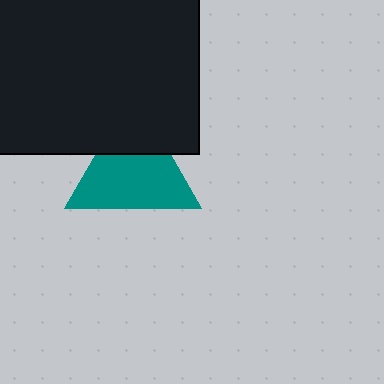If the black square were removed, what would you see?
You would see the complete teal triangle.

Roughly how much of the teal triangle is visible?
Most of it is visible (roughly 69%).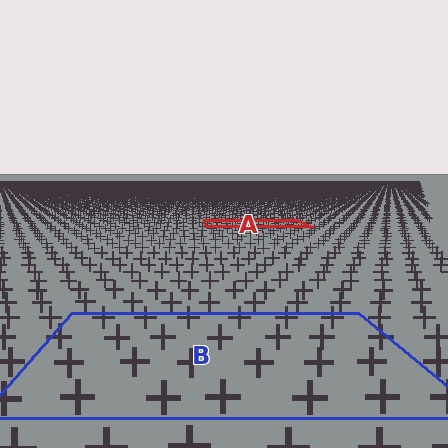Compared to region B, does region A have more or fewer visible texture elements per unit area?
Region A has more texture elements per unit area — they are packed more densely because it is farther away.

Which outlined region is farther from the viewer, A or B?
Region A is farther from the viewer — the texture elements inside it appear smaller and more densely packed.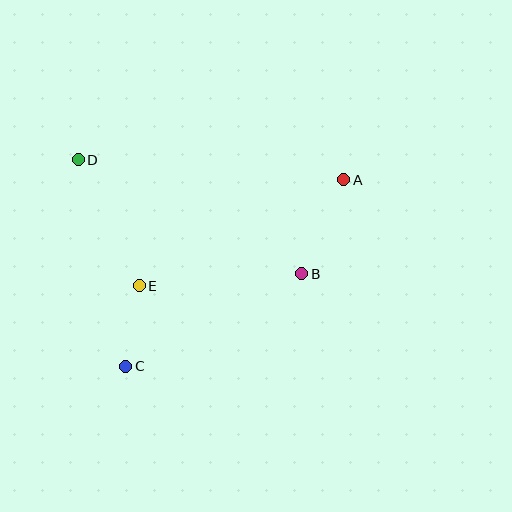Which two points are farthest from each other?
Points A and C are farthest from each other.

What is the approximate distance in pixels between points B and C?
The distance between B and C is approximately 199 pixels.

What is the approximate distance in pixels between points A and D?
The distance between A and D is approximately 266 pixels.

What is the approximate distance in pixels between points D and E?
The distance between D and E is approximately 140 pixels.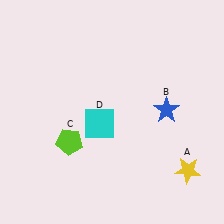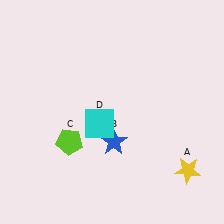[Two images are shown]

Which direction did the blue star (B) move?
The blue star (B) moved left.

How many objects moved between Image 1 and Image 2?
1 object moved between the two images.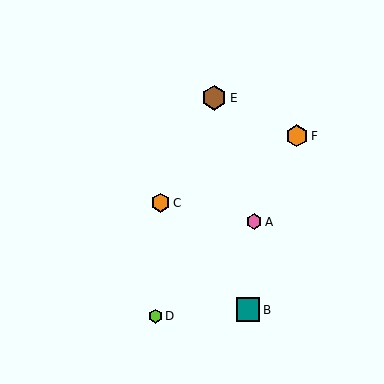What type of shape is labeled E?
Shape E is a brown hexagon.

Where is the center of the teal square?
The center of the teal square is at (248, 310).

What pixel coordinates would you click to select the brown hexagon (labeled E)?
Click at (214, 98) to select the brown hexagon E.